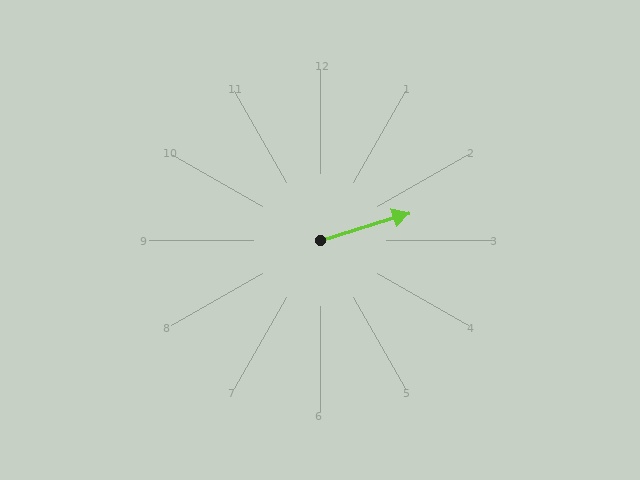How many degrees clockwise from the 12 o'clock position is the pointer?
Approximately 73 degrees.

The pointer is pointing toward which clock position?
Roughly 2 o'clock.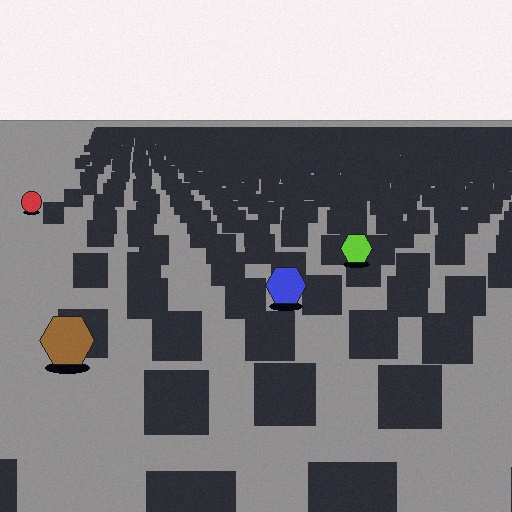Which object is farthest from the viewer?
The red circle is farthest from the viewer. It appears smaller and the ground texture around it is denser.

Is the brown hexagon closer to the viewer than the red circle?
Yes. The brown hexagon is closer — you can tell from the texture gradient: the ground texture is coarser near it.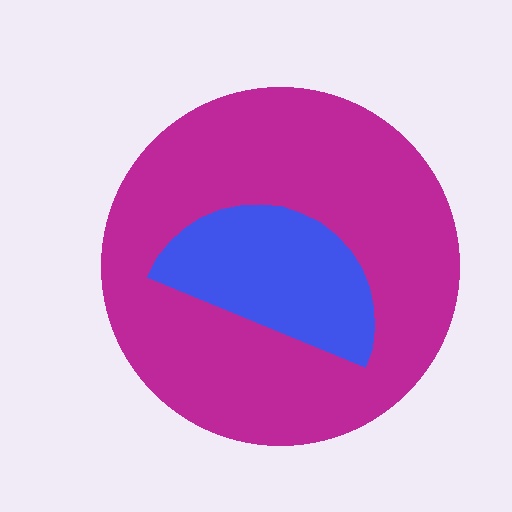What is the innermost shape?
The blue semicircle.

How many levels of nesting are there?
2.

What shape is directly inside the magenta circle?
The blue semicircle.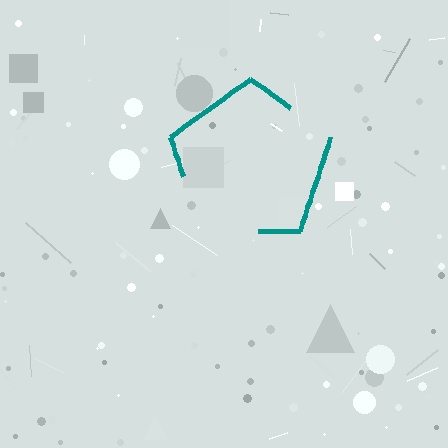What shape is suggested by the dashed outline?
The dashed outline suggests a pentagon.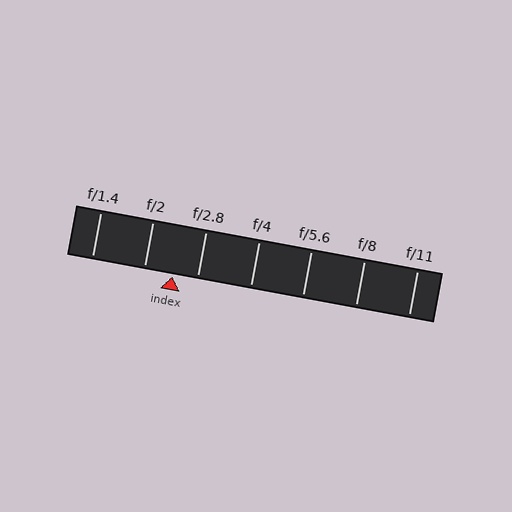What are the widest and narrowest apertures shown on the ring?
The widest aperture shown is f/1.4 and the narrowest is f/11.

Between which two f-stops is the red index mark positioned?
The index mark is between f/2 and f/2.8.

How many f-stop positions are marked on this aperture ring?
There are 7 f-stop positions marked.